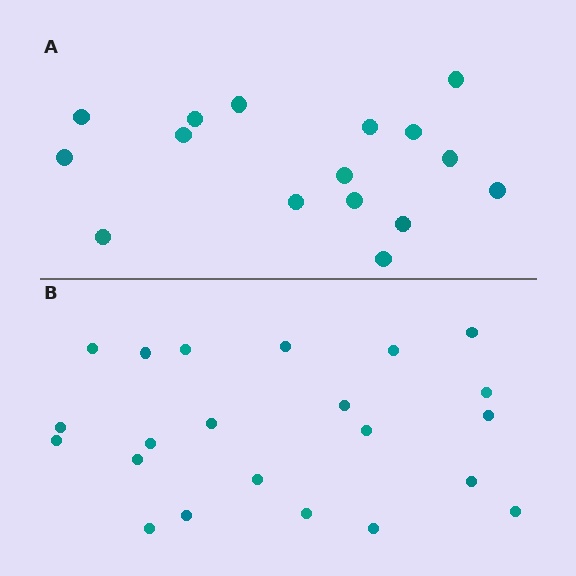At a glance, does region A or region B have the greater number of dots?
Region B (the bottom region) has more dots.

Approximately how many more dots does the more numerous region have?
Region B has about 6 more dots than region A.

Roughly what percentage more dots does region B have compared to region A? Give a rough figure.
About 40% more.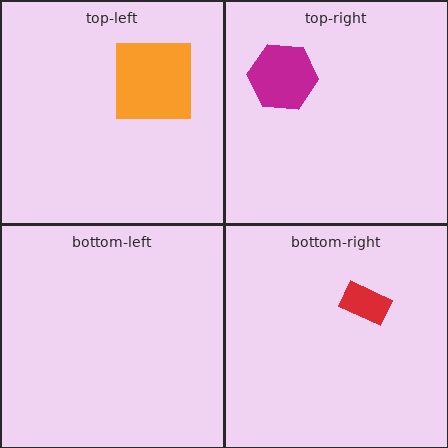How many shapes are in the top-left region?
1.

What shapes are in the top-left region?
The orange square.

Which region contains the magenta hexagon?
The top-right region.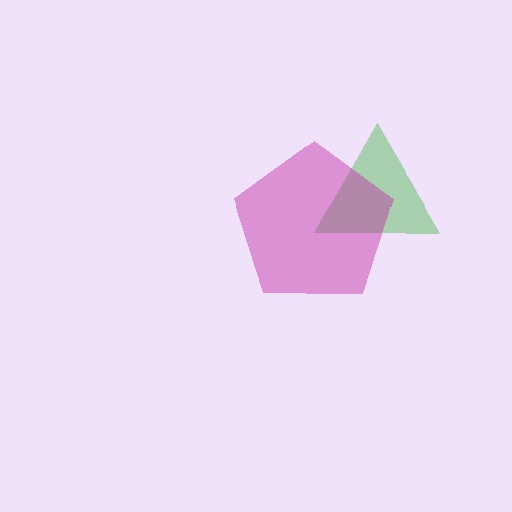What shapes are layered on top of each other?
The layered shapes are: a green triangle, a magenta pentagon.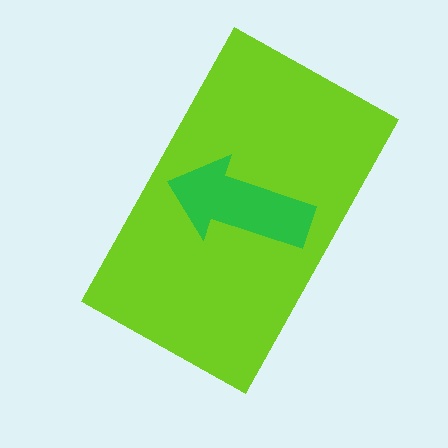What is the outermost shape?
The lime rectangle.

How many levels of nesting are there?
2.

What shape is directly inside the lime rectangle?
The green arrow.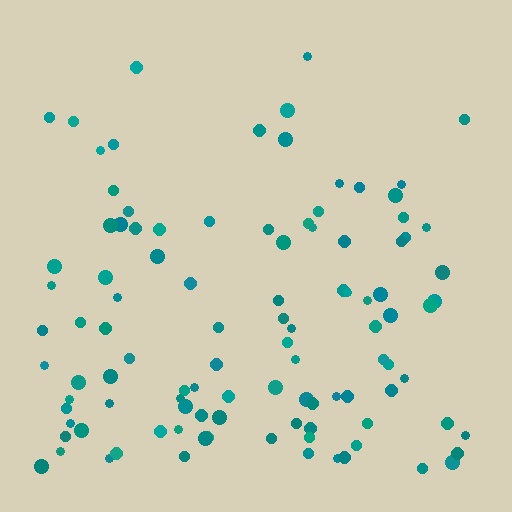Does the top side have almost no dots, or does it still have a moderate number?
Still a moderate number, just noticeably fewer than the bottom.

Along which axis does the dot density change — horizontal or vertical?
Vertical.